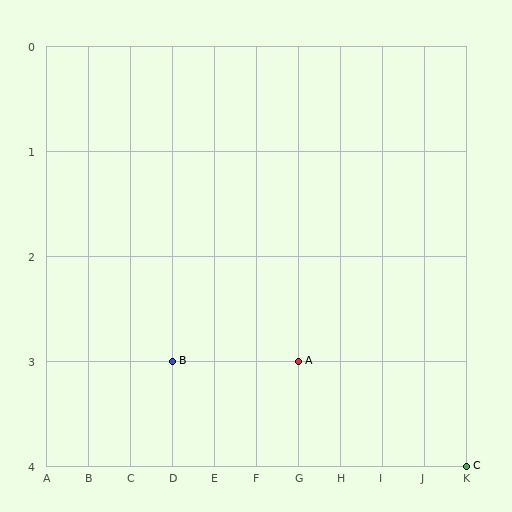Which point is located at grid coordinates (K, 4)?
Point C is at (K, 4).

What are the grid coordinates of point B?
Point B is at grid coordinates (D, 3).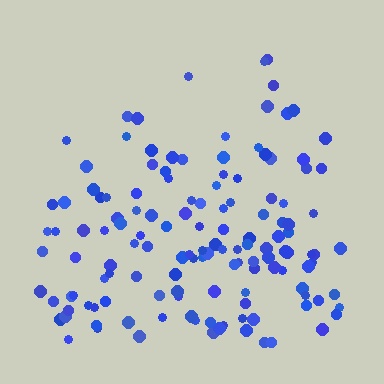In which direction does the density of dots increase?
From top to bottom, with the bottom side densest.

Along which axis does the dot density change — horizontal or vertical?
Vertical.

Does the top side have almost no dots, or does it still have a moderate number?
Still a moderate number, just noticeably fewer than the bottom.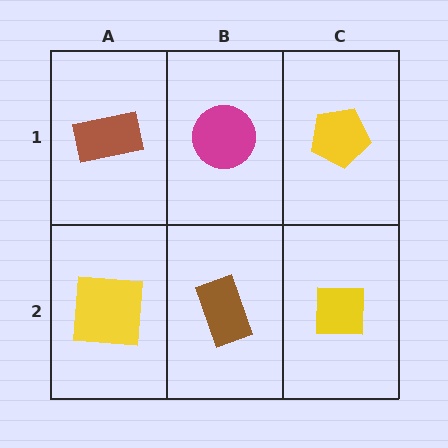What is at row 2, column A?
A yellow square.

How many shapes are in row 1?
3 shapes.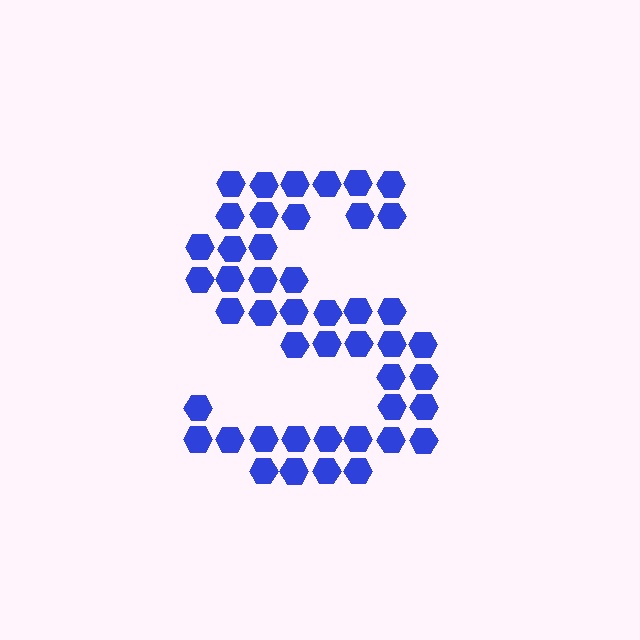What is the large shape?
The large shape is the letter S.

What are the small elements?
The small elements are hexagons.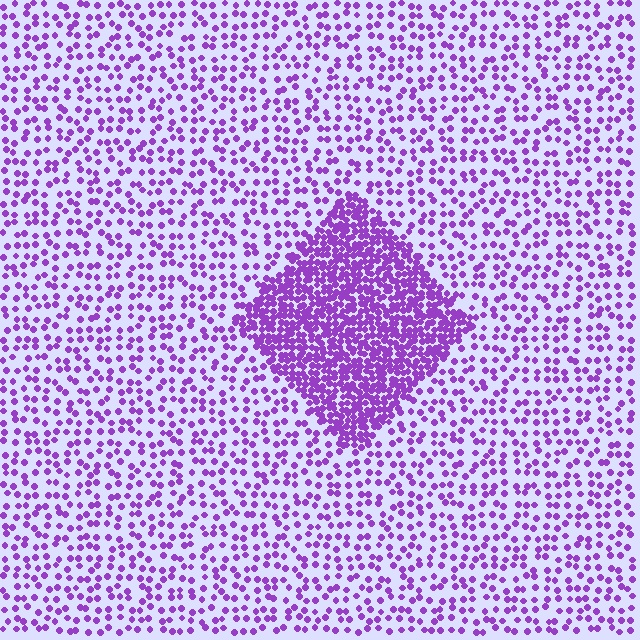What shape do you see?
I see a diamond.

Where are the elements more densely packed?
The elements are more densely packed inside the diamond boundary.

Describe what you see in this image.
The image contains small purple elements arranged at two different densities. A diamond-shaped region is visible where the elements are more densely packed than the surrounding area.